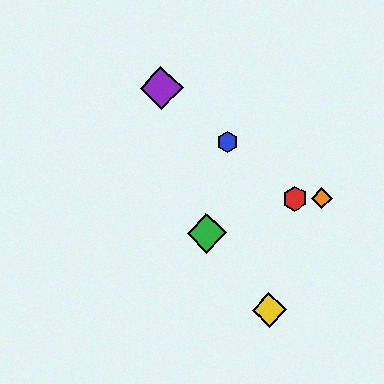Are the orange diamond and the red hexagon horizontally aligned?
Yes, both are at y≈198.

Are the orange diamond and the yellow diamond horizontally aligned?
No, the orange diamond is at y≈198 and the yellow diamond is at y≈310.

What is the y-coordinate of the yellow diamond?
The yellow diamond is at y≈310.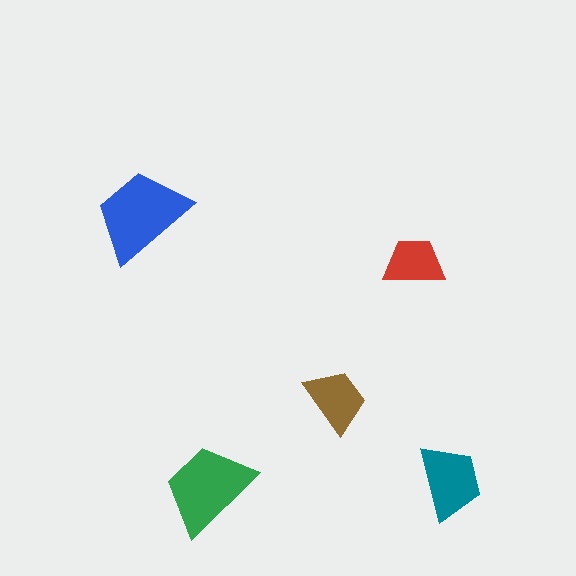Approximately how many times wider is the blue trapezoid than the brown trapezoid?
About 1.5 times wider.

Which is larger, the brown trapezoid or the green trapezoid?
The green one.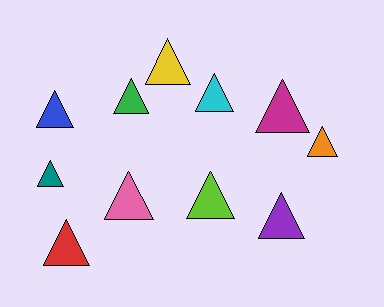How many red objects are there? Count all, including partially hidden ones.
There is 1 red object.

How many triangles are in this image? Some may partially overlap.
There are 11 triangles.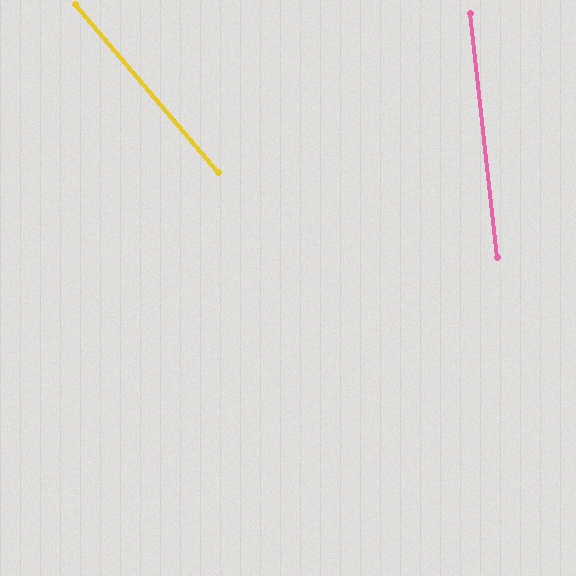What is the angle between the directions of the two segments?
Approximately 34 degrees.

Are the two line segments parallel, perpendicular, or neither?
Neither parallel nor perpendicular — they differ by about 34°.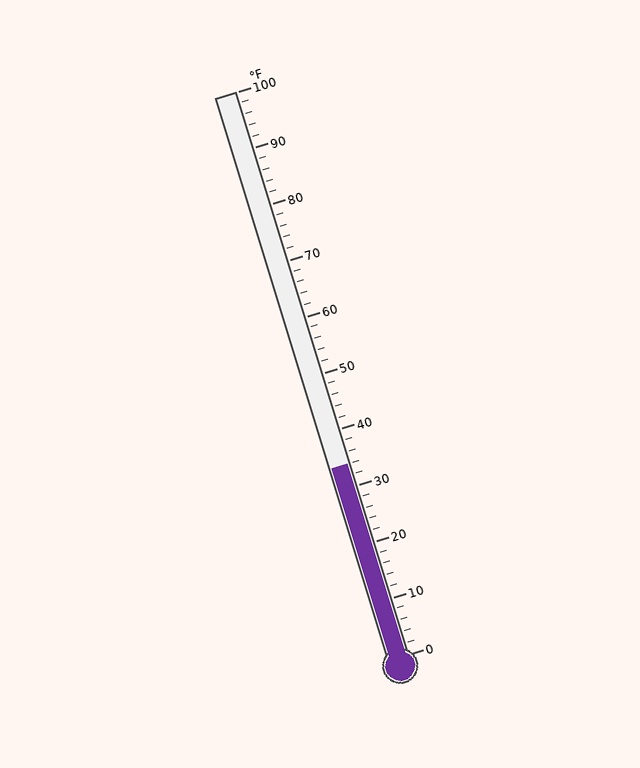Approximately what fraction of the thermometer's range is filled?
The thermometer is filled to approximately 35% of its range.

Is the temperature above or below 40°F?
The temperature is below 40°F.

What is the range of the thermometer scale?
The thermometer scale ranges from 0°F to 100°F.